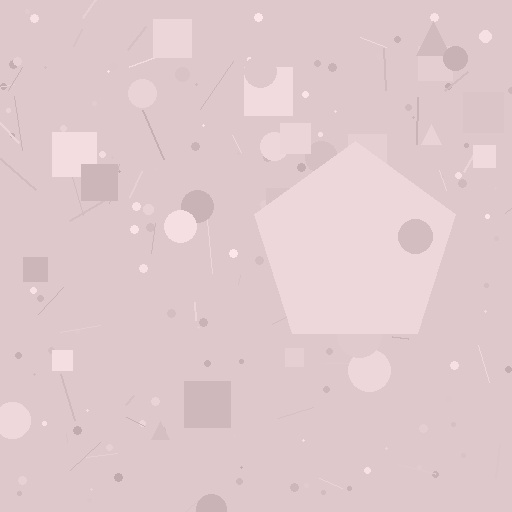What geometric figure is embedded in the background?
A pentagon is embedded in the background.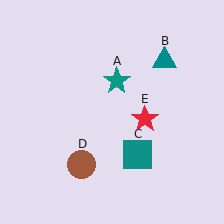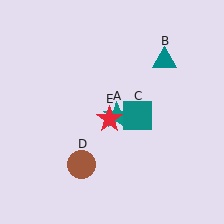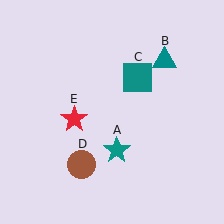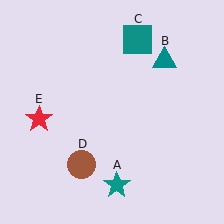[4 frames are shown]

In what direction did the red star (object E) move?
The red star (object E) moved left.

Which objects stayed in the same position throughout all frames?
Teal triangle (object B) and brown circle (object D) remained stationary.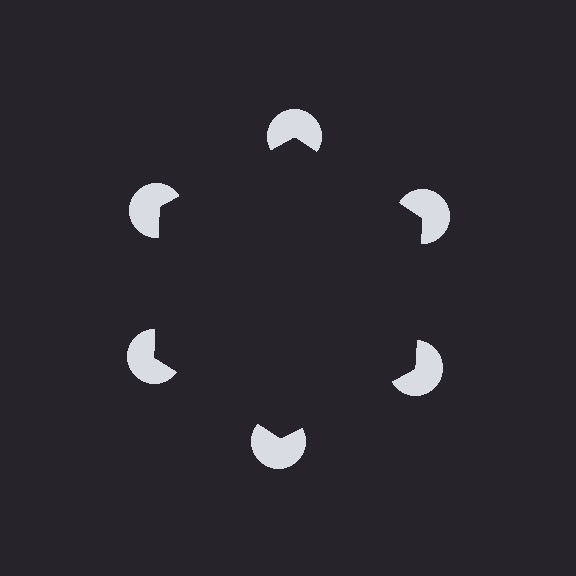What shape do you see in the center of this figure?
An illusory hexagon — its edges are inferred from the aligned wedge cuts in the pac-man discs, not physically drawn.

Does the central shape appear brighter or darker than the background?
It typically appears slightly darker than the background, even though no actual brightness change is drawn.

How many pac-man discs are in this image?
There are 6 — one at each vertex of the illusory hexagon.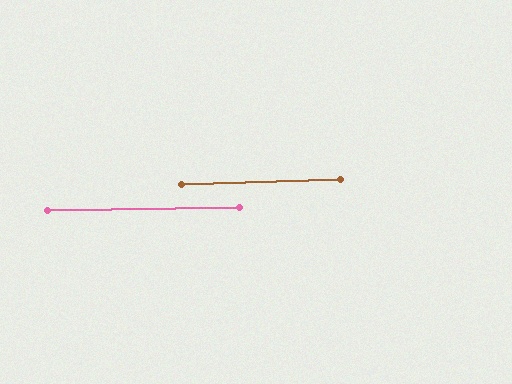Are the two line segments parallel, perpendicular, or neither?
Parallel — their directions differ by only 0.9°.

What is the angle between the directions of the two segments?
Approximately 1 degree.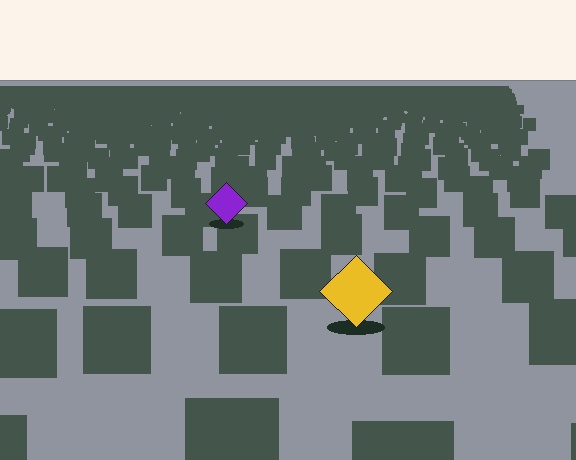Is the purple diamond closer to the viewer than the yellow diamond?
No. The yellow diamond is closer — you can tell from the texture gradient: the ground texture is coarser near it.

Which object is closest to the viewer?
The yellow diamond is closest. The texture marks near it are larger and more spread out.